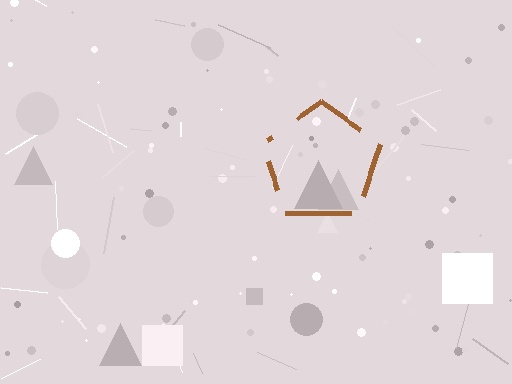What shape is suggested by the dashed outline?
The dashed outline suggests a pentagon.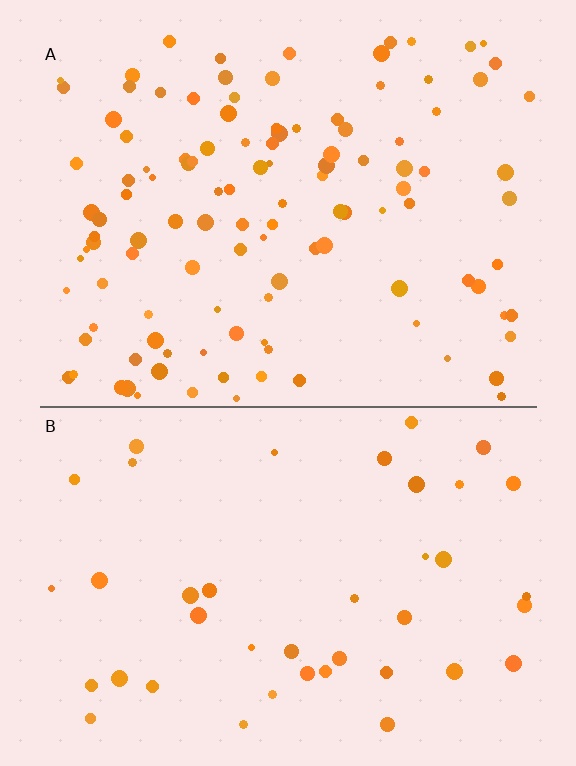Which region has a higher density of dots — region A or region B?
A (the top).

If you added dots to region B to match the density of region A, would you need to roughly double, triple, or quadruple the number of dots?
Approximately triple.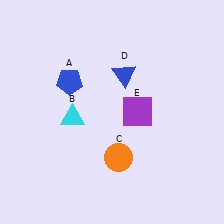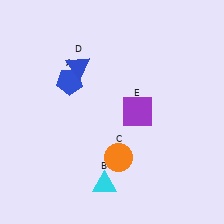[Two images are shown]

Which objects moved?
The objects that moved are: the cyan triangle (B), the blue triangle (D).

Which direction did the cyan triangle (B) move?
The cyan triangle (B) moved down.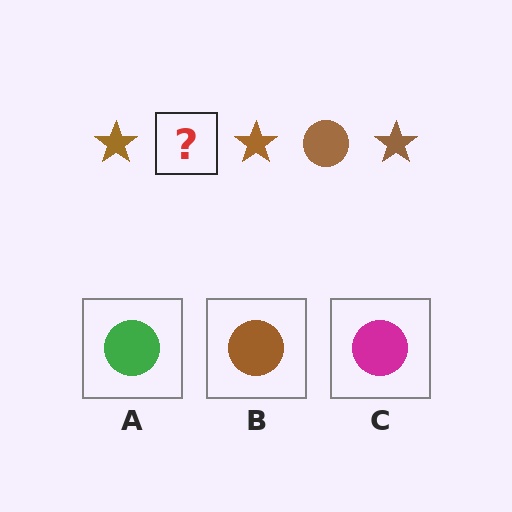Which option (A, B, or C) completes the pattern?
B.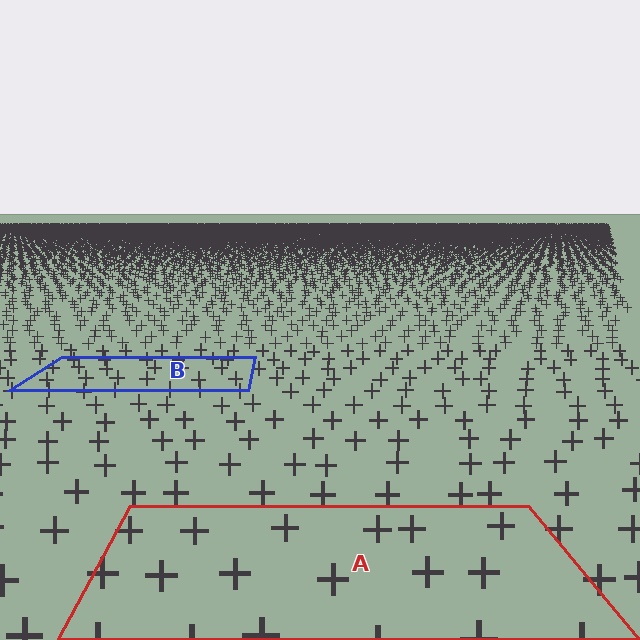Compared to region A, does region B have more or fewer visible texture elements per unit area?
Region B has more texture elements per unit area — they are packed more densely because it is farther away.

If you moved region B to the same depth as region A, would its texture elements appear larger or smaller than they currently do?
They would appear larger. At a closer depth, the same texture elements are projected at a bigger on-screen size.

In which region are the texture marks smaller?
The texture marks are smaller in region B, because it is farther away.